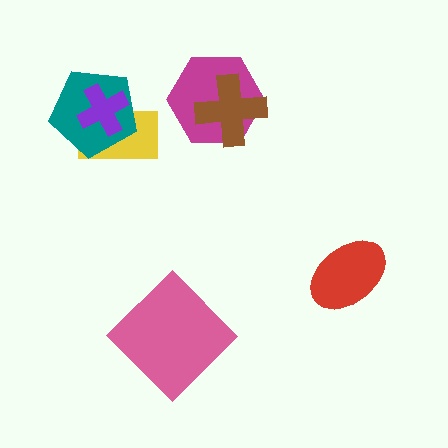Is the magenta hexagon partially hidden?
Yes, it is partially covered by another shape.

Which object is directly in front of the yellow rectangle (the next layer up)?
The teal pentagon is directly in front of the yellow rectangle.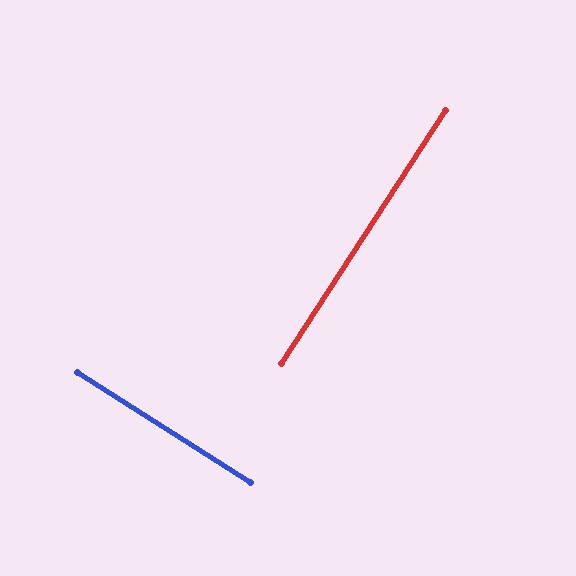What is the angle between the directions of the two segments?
Approximately 89 degrees.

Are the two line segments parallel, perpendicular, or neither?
Perpendicular — they meet at approximately 89°.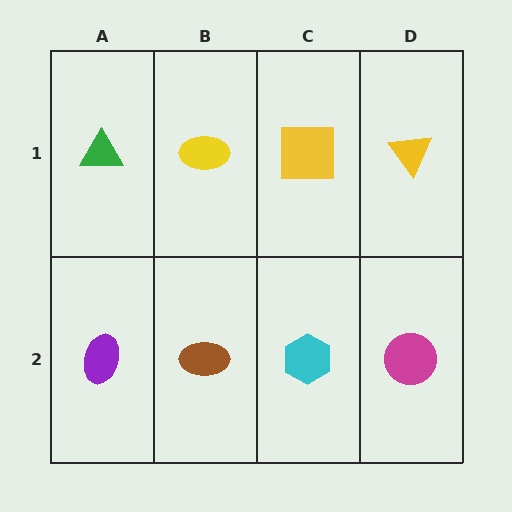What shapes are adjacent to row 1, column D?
A magenta circle (row 2, column D), a yellow square (row 1, column C).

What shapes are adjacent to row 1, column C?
A cyan hexagon (row 2, column C), a yellow ellipse (row 1, column B), a yellow triangle (row 1, column D).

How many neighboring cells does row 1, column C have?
3.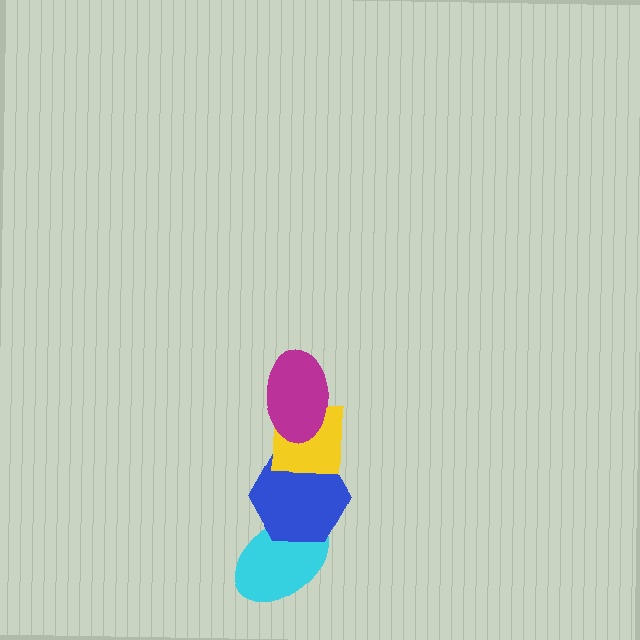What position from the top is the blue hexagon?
The blue hexagon is 3rd from the top.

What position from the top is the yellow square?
The yellow square is 2nd from the top.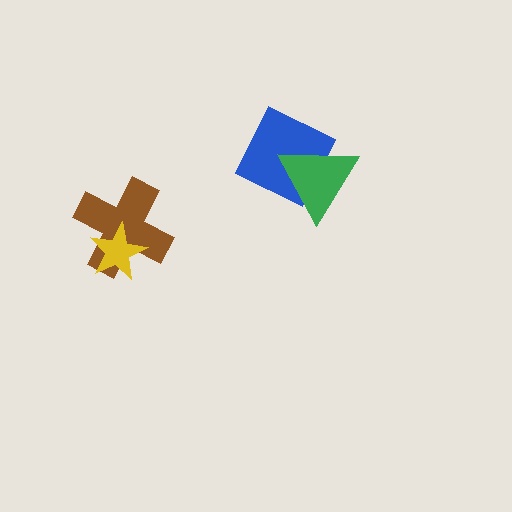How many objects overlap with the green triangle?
1 object overlaps with the green triangle.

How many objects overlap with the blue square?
1 object overlaps with the blue square.